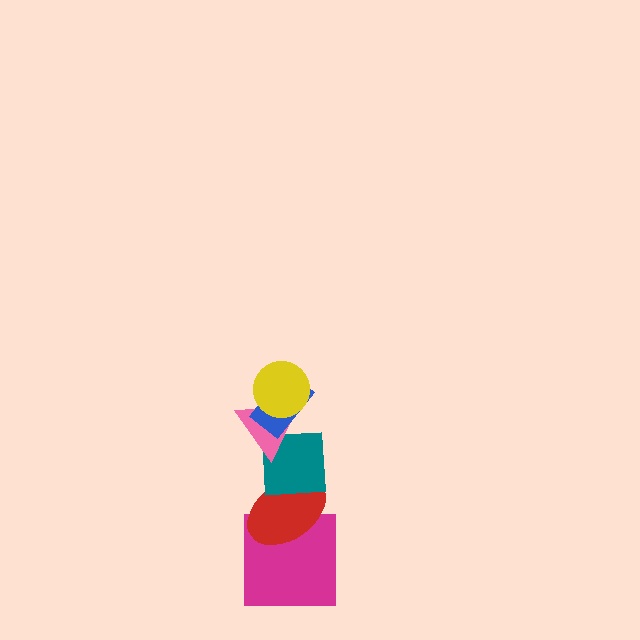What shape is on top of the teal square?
The pink triangle is on top of the teal square.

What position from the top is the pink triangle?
The pink triangle is 3rd from the top.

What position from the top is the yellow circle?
The yellow circle is 1st from the top.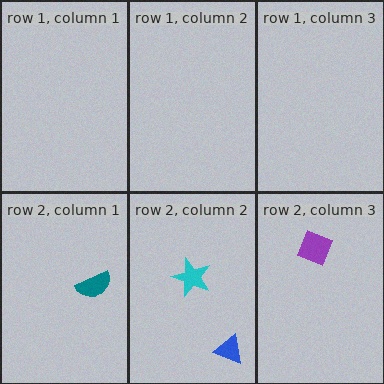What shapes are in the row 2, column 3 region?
The purple square.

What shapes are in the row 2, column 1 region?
The teal semicircle.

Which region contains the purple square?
The row 2, column 3 region.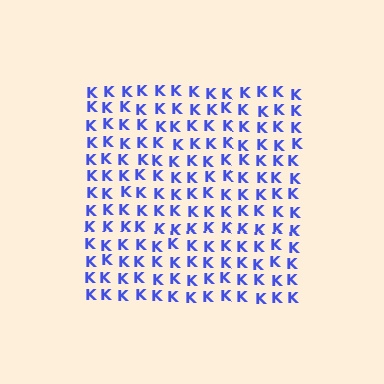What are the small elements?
The small elements are letter K's.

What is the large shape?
The large shape is a square.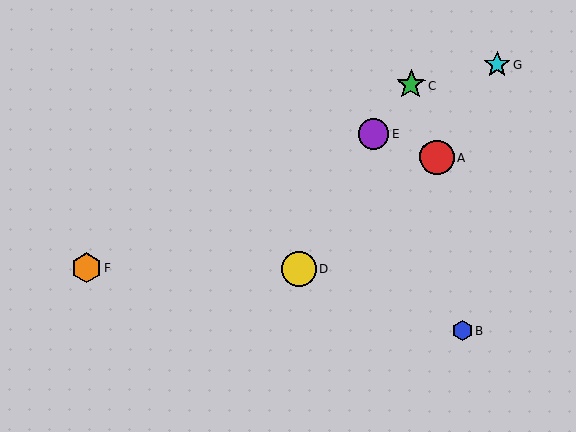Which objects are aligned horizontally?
Objects D, F are aligned horizontally.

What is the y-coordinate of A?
Object A is at y≈157.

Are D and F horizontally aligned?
Yes, both are at y≈269.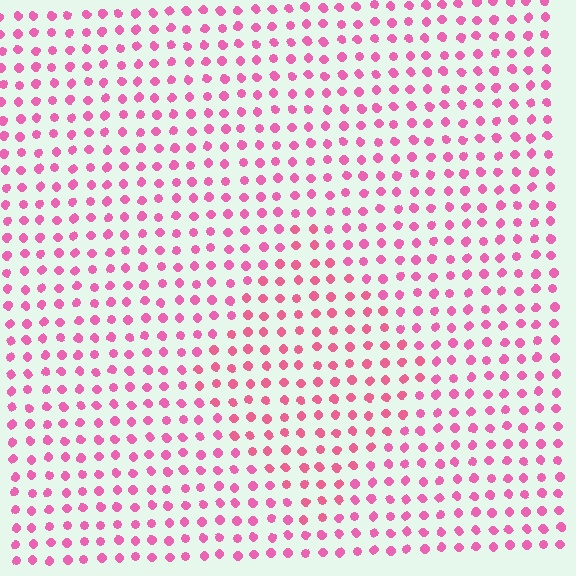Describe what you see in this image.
The image is filled with small pink elements in a uniform arrangement. A diamond-shaped region is visible where the elements are tinted to a slightly different hue, forming a subtle color boundary.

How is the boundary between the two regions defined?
The boundary is defined purely by a slight shift in hue (about 15 degrees). Spacing, size, and orientation are identical on both sides.